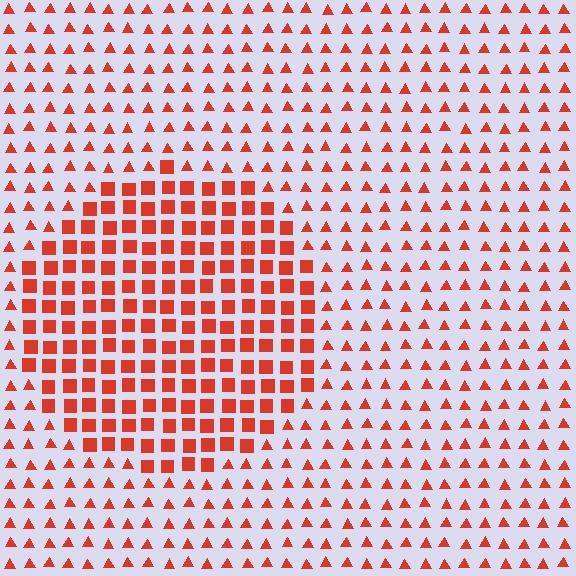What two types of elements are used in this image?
The image uses squares inside the circle region and triangles outside it.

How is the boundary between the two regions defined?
The boundary is defined by a change in element shape: squares inside vs. triangles outside. All elements share the same color and spacing.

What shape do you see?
I see a circle.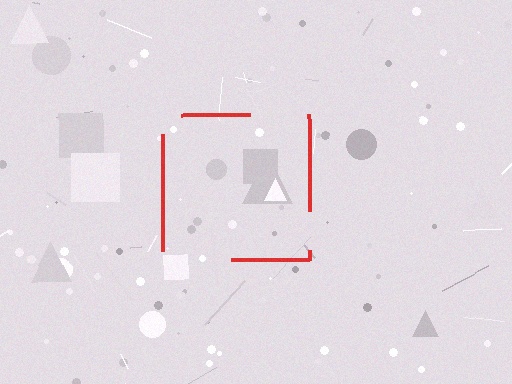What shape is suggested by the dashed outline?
The dashed outline suggests a square.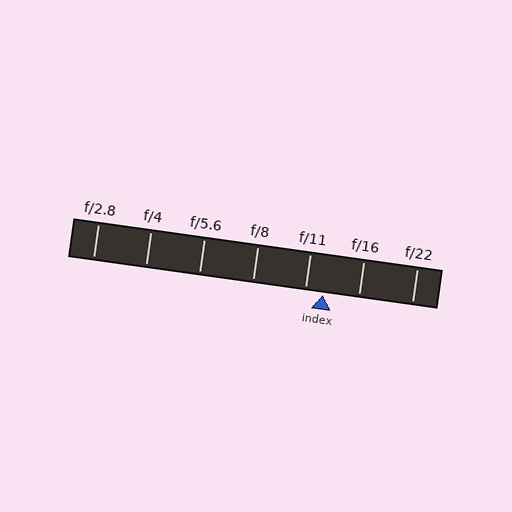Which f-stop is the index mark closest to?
The index mark is closest to f/11.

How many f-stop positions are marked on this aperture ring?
There are 7 f-stop positions marked.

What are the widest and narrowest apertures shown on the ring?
The widest aperture shown is f/2.8 and the narrowest is f/22.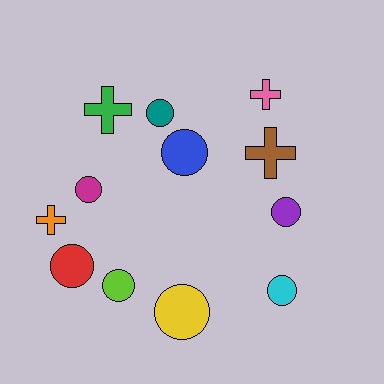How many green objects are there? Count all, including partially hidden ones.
There is 1 green object.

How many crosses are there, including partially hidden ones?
There are 4 crosses.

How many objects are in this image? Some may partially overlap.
There are 12 objects.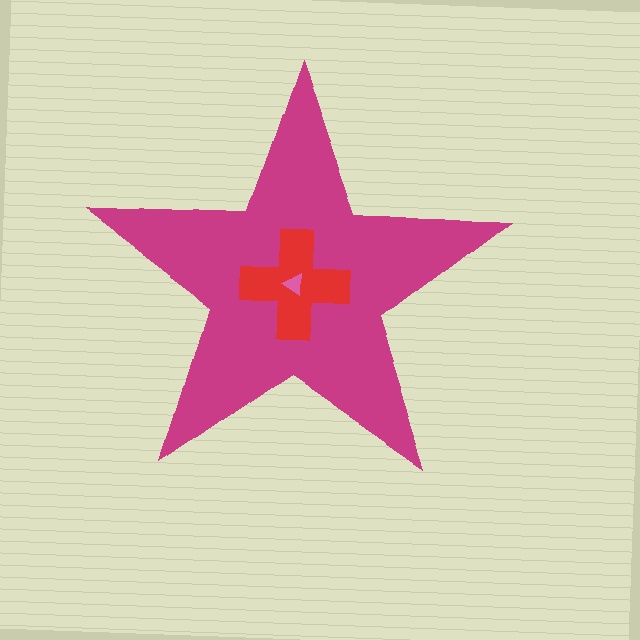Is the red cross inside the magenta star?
Yes.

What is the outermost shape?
The magenta star.